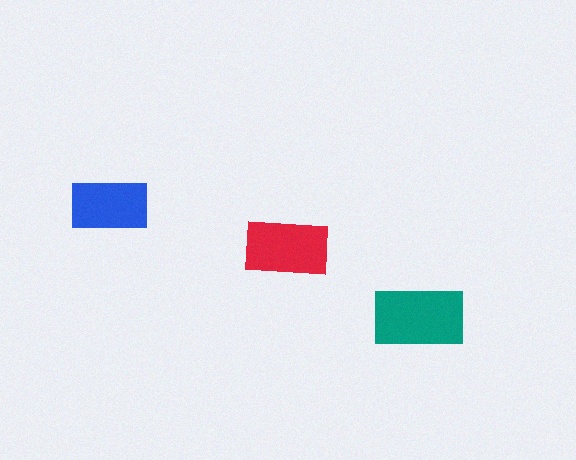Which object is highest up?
The blue rectangle is topmost.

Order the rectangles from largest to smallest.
the teal one, the red one, the blue one.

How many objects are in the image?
There are 3 objects in the image.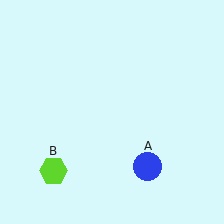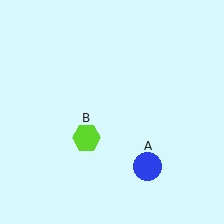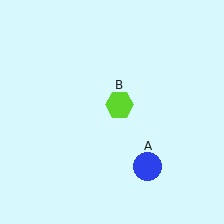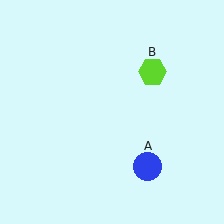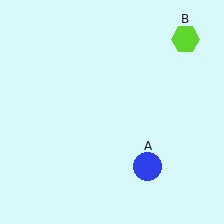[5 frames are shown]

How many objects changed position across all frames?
1 object changed position: lime hexagon (object B).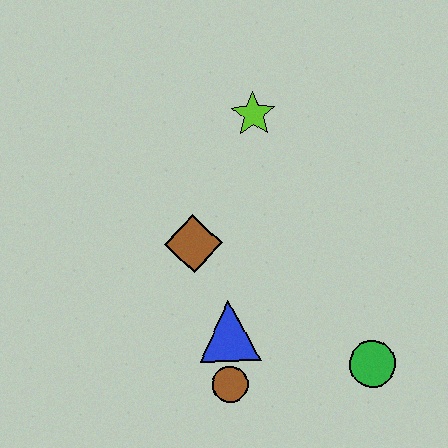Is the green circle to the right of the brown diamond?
Yes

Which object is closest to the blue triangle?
The brown circle is closest to the blue triangle.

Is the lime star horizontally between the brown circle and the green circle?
Yes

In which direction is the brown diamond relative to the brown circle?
The brown diamond is above the brown circle.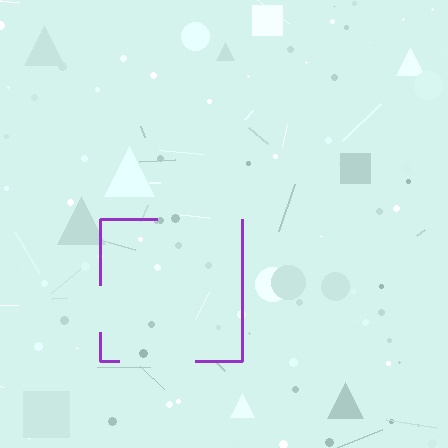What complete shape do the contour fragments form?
The contour fragments form a square.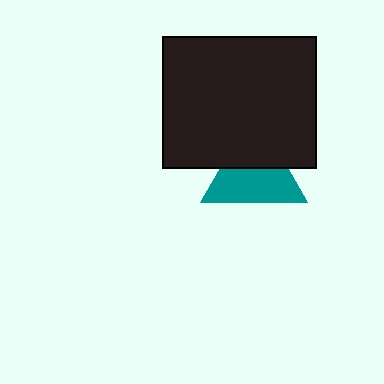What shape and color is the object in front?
The object in front is a black rectangle.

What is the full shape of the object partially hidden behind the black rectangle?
The partially hidden object is a teal triangle.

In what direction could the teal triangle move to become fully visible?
The teal triangle could move down. That would shift it out from behind the black rectangle entirely.